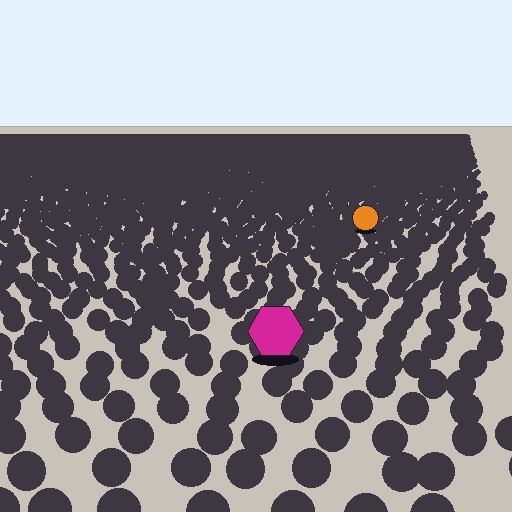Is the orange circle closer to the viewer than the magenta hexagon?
No. The magenta hexagon is closer — you can tell from the texture gradient: the ground texture is coarser near it.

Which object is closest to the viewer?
The magenta hexagon is closest. The texture marks near it are larger and more spread out.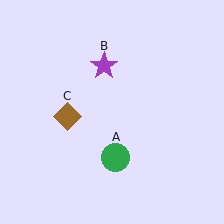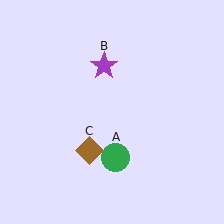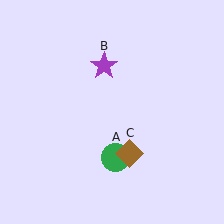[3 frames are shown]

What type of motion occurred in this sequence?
The brown diamond (object C) rotated counterclockwise around the center of the scene.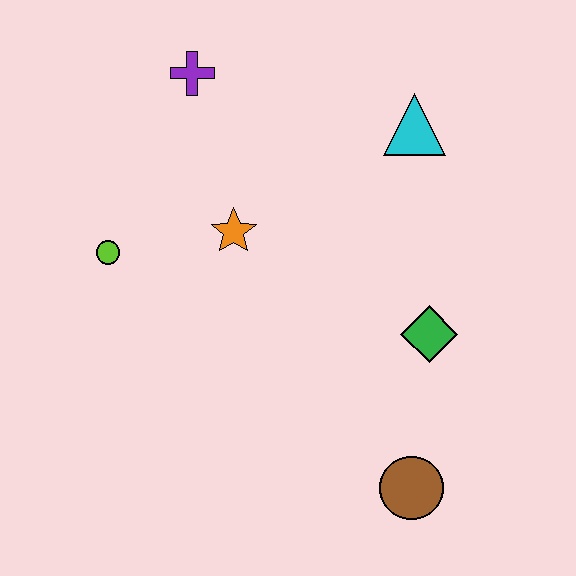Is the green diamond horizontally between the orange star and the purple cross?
No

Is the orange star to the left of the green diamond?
Yes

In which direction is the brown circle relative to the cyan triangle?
The brown circle is below the cyan triangle.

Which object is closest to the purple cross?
The orange star is closest to the purple cross.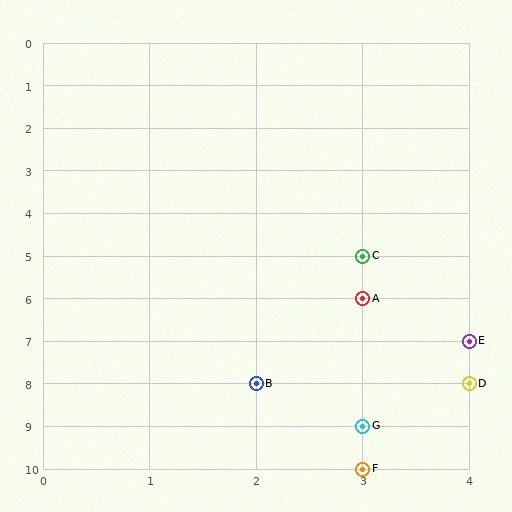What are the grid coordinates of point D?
Point D is at grid coordinates (4, 8).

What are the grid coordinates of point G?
Point G is at grid coordinates (3, 9).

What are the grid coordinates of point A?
Point A is at grid coordinates (3, 6).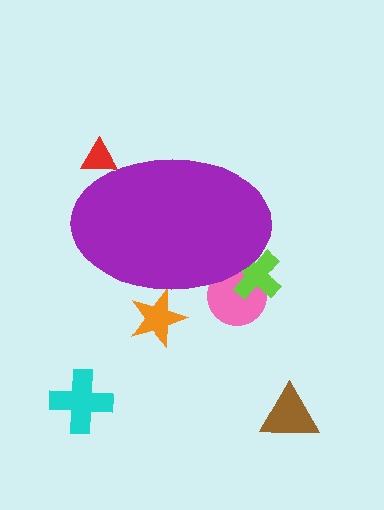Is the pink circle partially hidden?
Yes, the pink circle is partially hidden behind the purple ellipse.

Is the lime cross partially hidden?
Yes, the lime cross is partially hidden behind the purple ellipse.